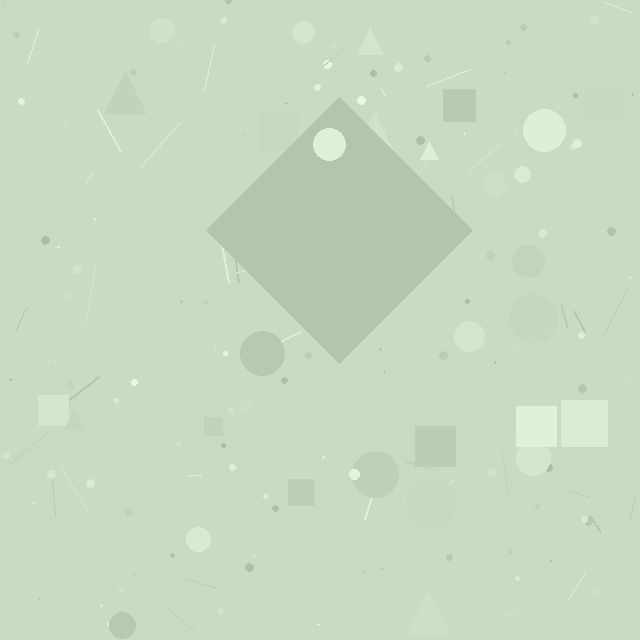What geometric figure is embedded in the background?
A diamond is embedded in the background.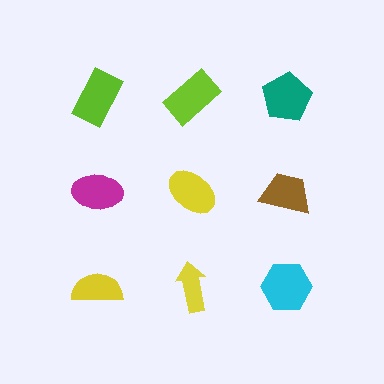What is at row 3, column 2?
A yellow arrow.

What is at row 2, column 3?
A brown trapezoid.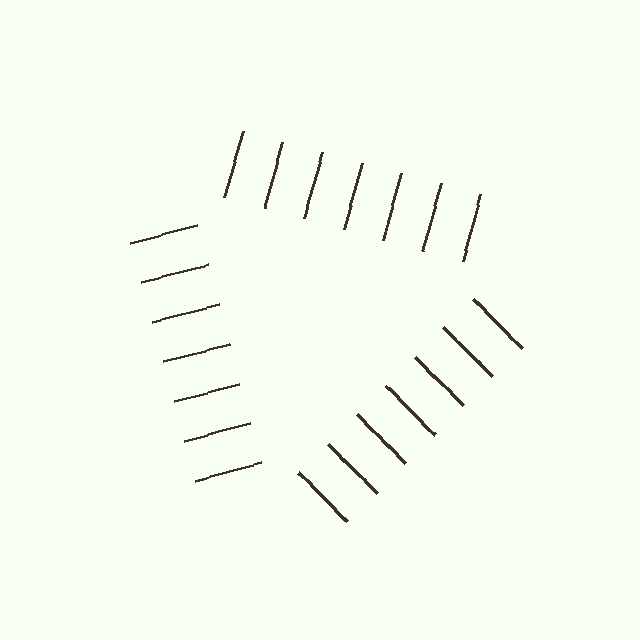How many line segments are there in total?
21 — 7 along each of the 3 edges.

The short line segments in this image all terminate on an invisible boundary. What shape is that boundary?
An illusory triangle — the line segments terminate on its edges but no continuous stroke is drawn.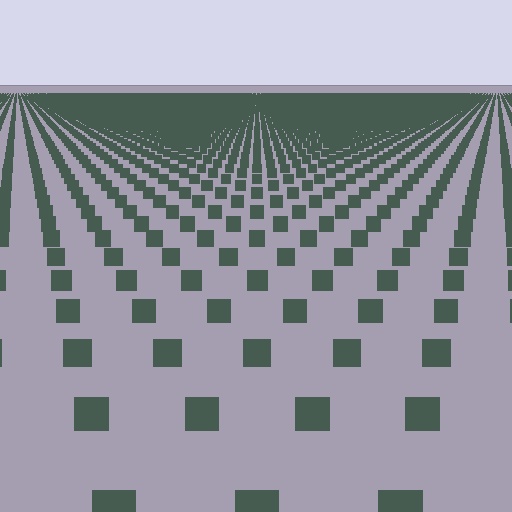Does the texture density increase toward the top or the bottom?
Density increases toward the top.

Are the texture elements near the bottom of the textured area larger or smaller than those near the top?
Larger. Near the bottom, elements are closer to the viewer and appear at a bigger on-screen size.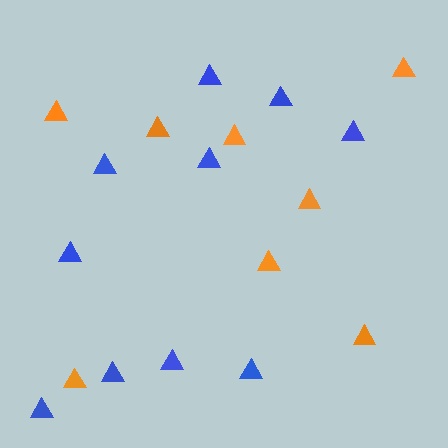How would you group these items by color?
There are 2 groups: one group of blue triangles (10) and one group of orange triangles (8).